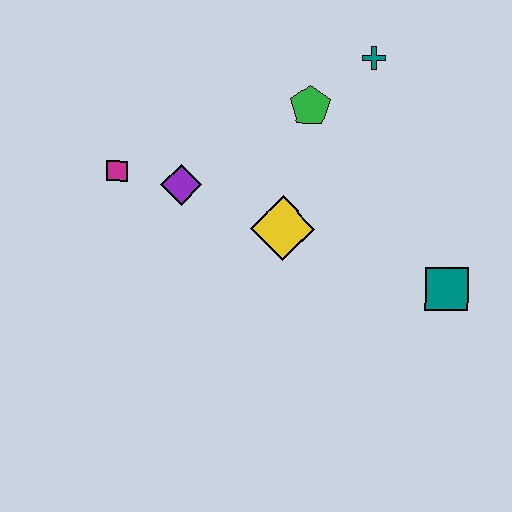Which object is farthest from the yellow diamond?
The teal cross is farthest from the yellow diamond.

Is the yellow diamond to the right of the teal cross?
No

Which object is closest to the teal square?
The yellow diamond is closest to the teal square.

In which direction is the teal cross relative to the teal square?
The teal cross is above the teal square.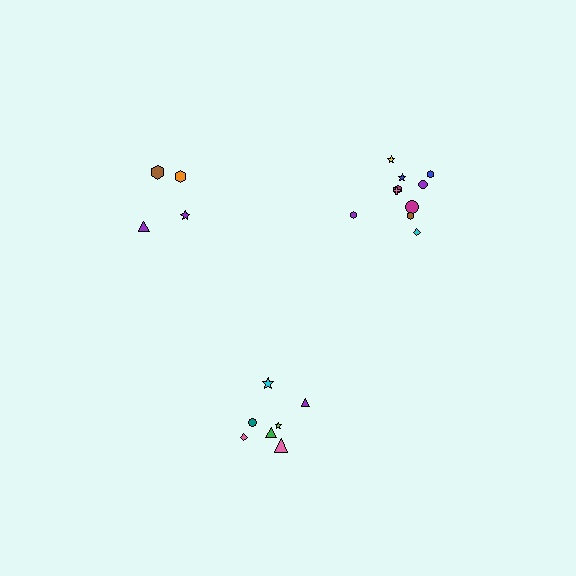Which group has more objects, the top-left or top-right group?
The top-right group.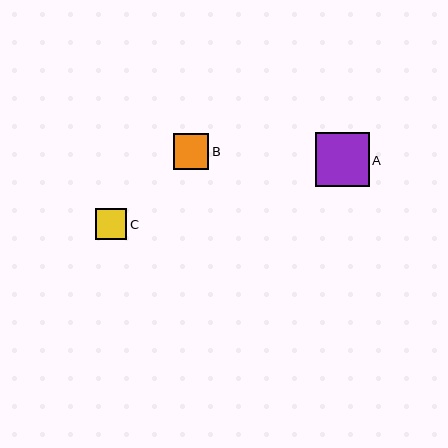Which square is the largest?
Square A is the largest with a size of approximately 54 pixels.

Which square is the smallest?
Square C is the smallest with a size of approximately 31 pixels.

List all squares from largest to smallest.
From largest to smallest: A, B, C.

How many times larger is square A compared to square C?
Square A is approximately 1.7 times the size of square C.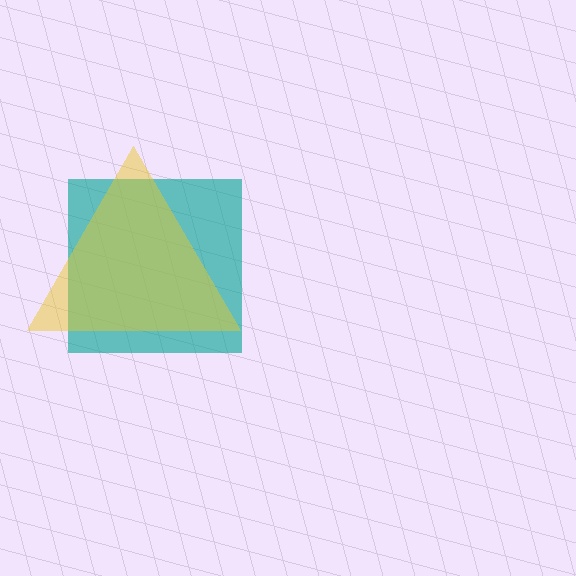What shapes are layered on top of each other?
The layered shapes are: a teal square, a yellow triangle.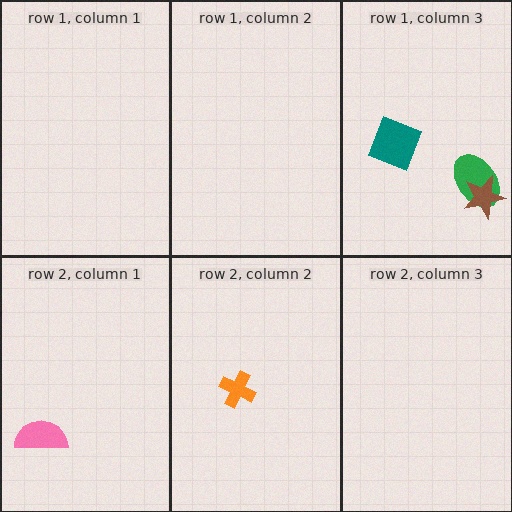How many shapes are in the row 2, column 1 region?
1.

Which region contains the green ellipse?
The row 1, column 3 region.